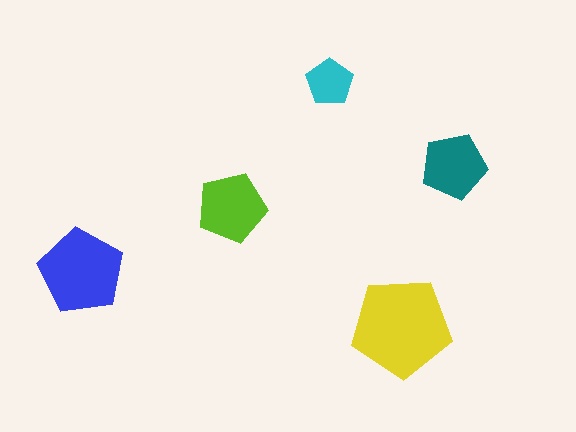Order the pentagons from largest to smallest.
the yellow one, the blue one, the lime one, the teal one, the cyan one.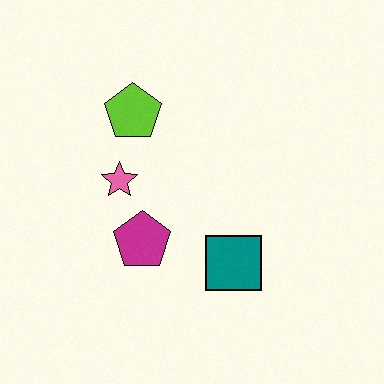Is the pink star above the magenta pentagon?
Yes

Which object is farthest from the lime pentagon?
The teal square is farthest from the lime pentagon.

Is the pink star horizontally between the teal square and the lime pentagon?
No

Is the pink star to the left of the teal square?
Yes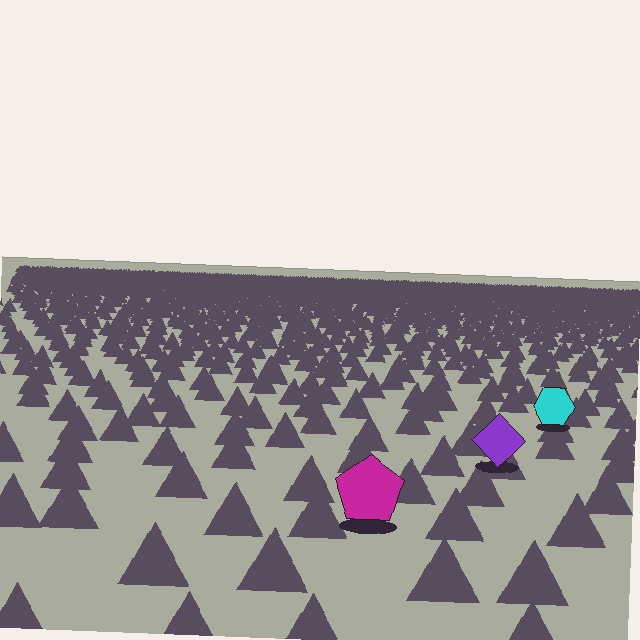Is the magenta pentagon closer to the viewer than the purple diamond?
Yes. The magenta pentagon is closer — you can tell from the texture gradient: the ground texture is coarser near it.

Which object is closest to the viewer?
The magenta pentagon is closest. The texture marks near it are larger and more spread out.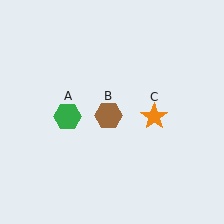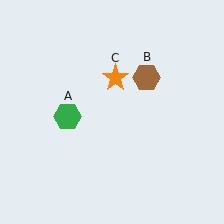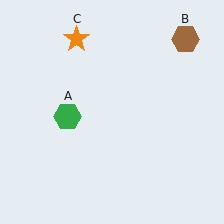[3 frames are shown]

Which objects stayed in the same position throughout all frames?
Green hexagon (object A) remained stationary.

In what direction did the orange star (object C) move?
The orange star (object C) moved up and to the left.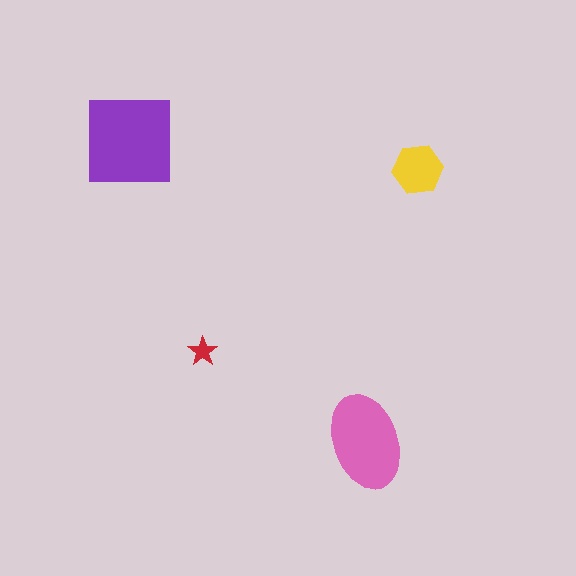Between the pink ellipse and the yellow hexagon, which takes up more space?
The pink ellipse.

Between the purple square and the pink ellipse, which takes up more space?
The purple square.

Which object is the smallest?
The red star.